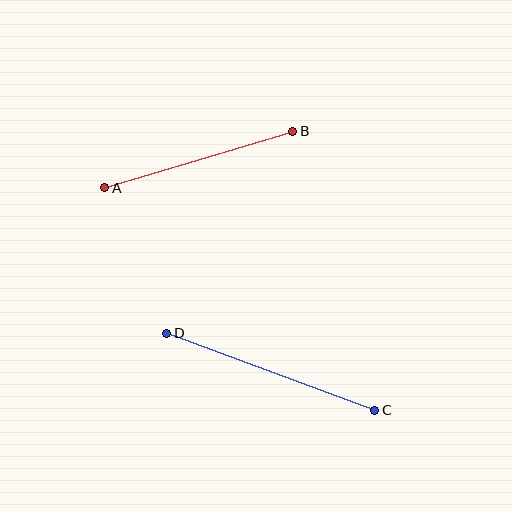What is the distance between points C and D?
The distance is approximately 222 pixels.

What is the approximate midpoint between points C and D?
The midpoint is at approximately (271, 372) pixels.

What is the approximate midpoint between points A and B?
The midpoint is at approximately (199, 159) pixels.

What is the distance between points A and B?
The distance is approximately 197 pixels.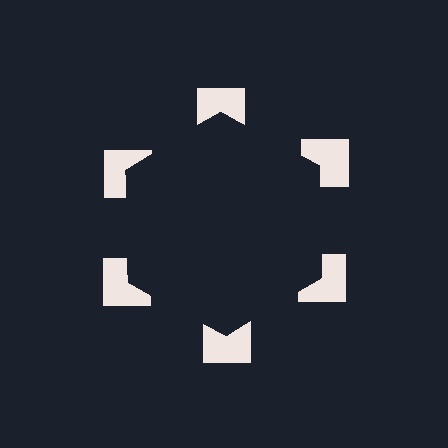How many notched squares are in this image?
There are 6 — one at each vertex of the illusory hexagon.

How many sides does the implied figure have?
6 sides.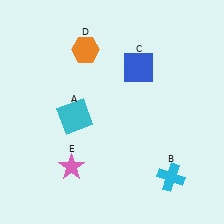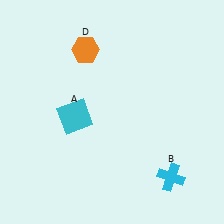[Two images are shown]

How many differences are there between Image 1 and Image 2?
There are 2 differences between the two images.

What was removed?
The blue square (C), the pink star (E) were removed in Image 2.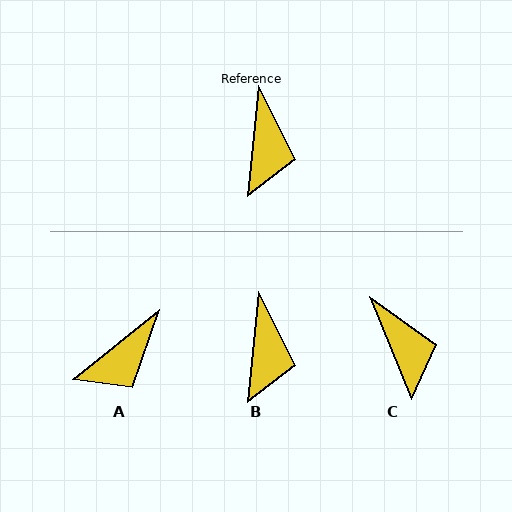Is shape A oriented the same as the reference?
No, it is off by about 45 degrees.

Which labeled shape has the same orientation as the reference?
B.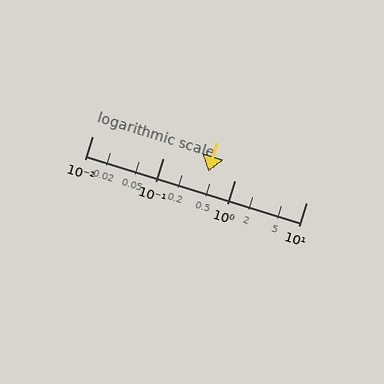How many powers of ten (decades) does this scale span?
The scale spans 3 decades, from 0.01 to 10.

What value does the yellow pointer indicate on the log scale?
The pointer indicates approximately 0.43.